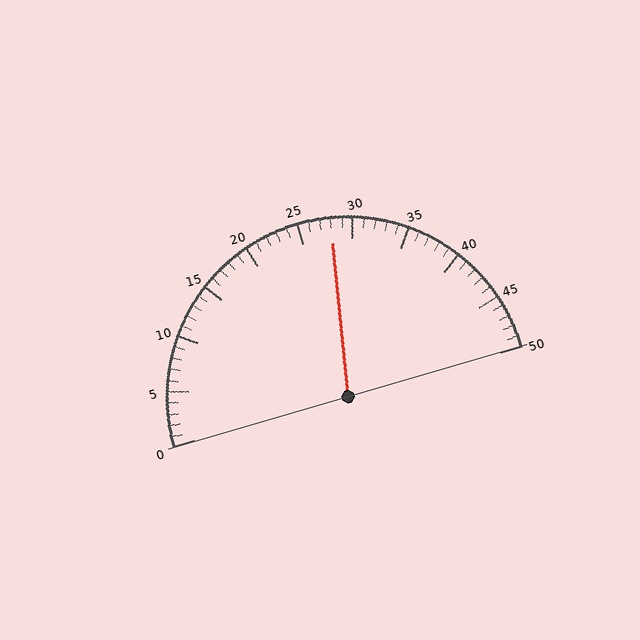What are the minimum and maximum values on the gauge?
The gauge ranges from 0 to 50.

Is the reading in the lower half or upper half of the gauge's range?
The reading is in the upper half of the range (0 to 50).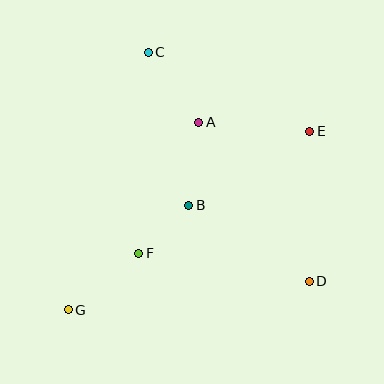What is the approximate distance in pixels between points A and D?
The distance between A and D is approximately 193 pixels.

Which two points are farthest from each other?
Points E and G are farthest from each other.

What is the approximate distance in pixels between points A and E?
The distance between A and E is approximately 111 pixels.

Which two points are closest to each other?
Points B and F are closest to each other.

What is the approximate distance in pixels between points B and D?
The distance between B and D is approximately 142 pixels.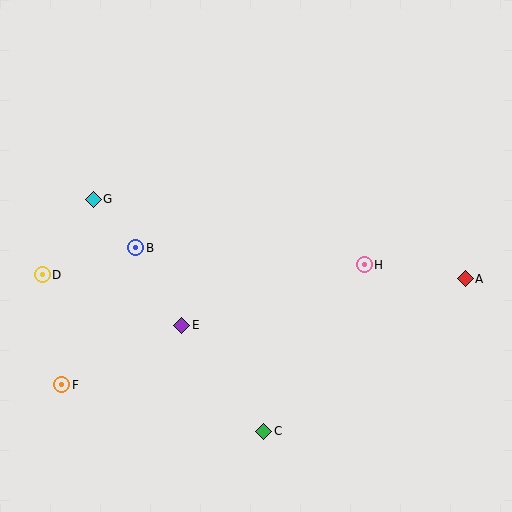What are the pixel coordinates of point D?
Point D is at (42, 275).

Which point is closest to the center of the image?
Point E at (182, 325) is closest to the center.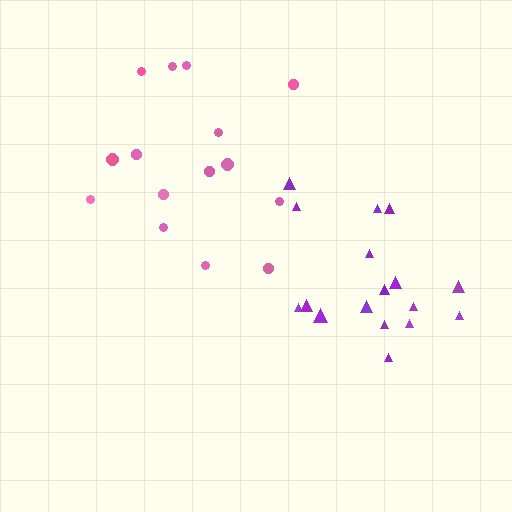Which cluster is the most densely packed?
Purple.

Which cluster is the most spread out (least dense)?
Pink.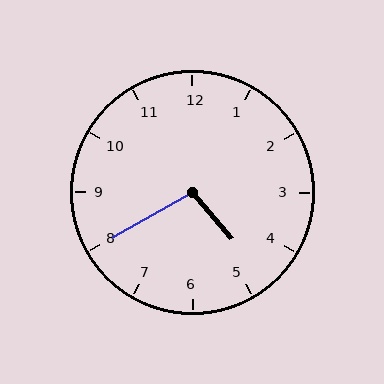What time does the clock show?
4:40.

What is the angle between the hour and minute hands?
Approximately 100 degrees.